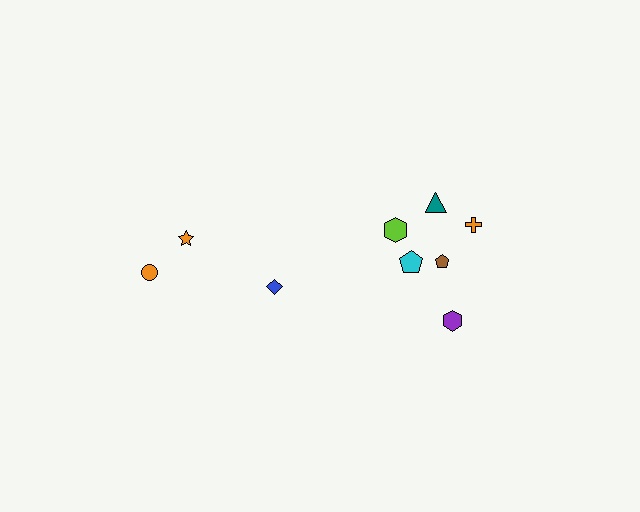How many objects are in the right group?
There are 6 objects.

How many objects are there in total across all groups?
There are 9 objects.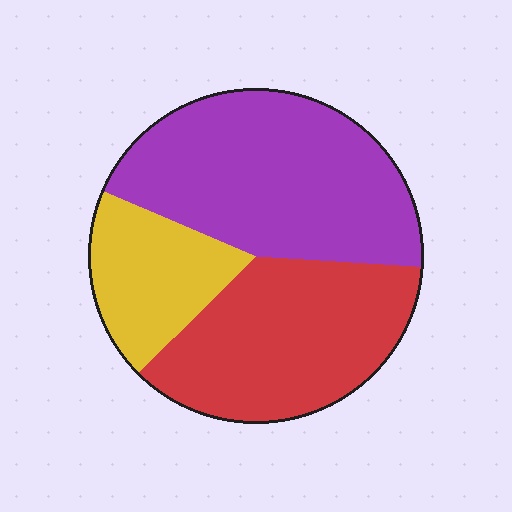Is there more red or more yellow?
Red.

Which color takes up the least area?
Yellow, at roughly 20%.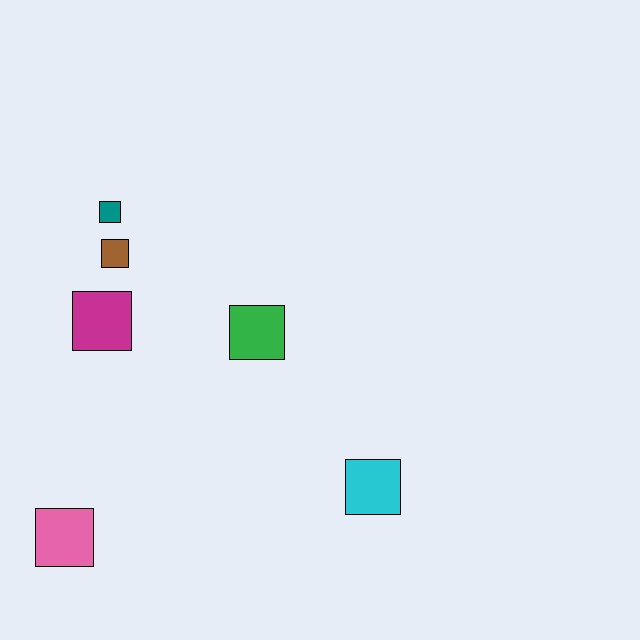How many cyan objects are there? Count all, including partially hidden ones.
There is 1 cyan object.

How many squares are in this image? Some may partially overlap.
There are 6 squares.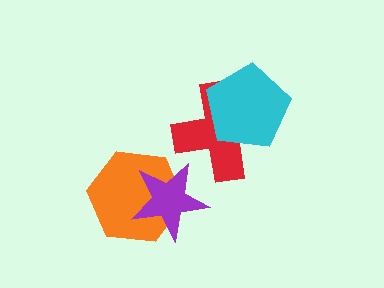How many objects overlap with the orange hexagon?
1 object overlaps with the orange hexagon.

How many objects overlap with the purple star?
1 object overlaps with the purple star.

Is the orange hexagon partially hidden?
Yes, it is partially covered by another shape.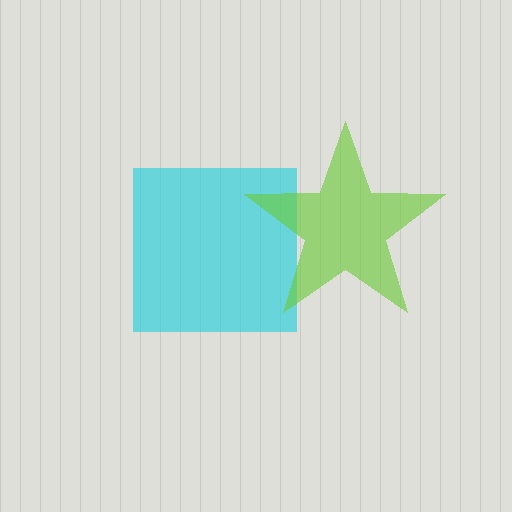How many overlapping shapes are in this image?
There are 2 overlapping shapes in the image.